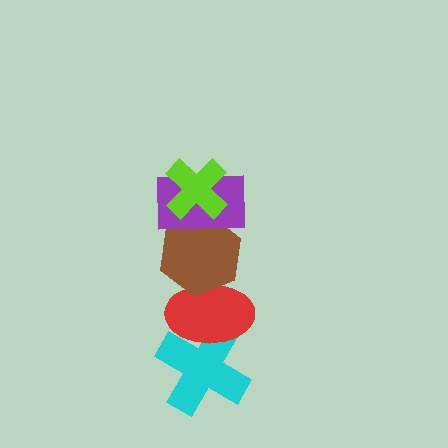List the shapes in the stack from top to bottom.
From top to bottom: the lime cross, the purple rectangle, the brown hexagon, the red ellipse, the cyan cross.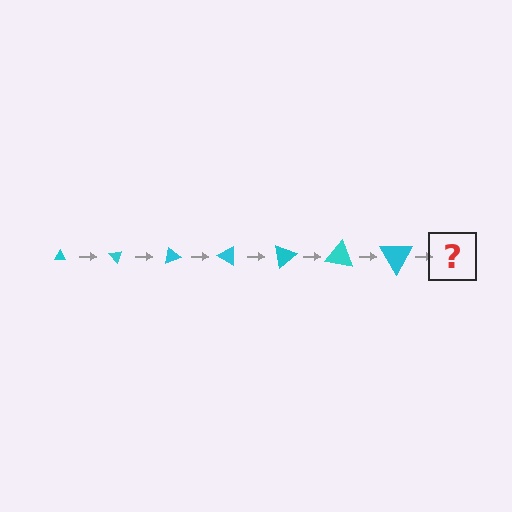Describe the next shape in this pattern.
It should be a triangle, larger than the previous one and rotated 350 degrees from the start.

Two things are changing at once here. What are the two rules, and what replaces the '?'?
The two rules are that the triangle grows larger each step and it rotates 50 degrees each step. The '?' should be a triangle, larger than the previous one and rotated 350 degrees from the start.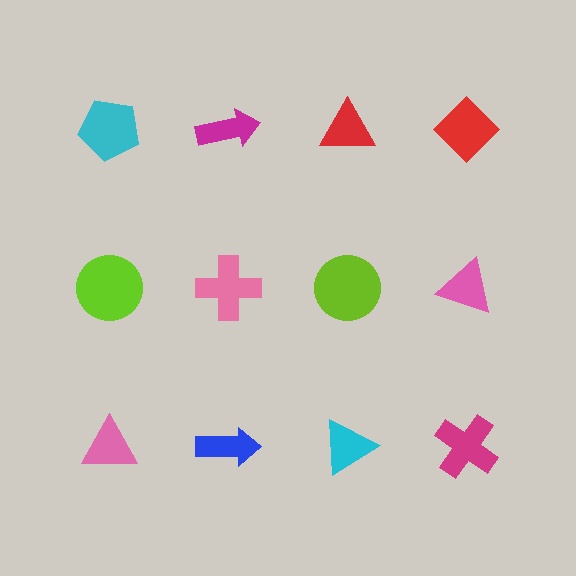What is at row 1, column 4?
A red diamond.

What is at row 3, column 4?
A magenta cross.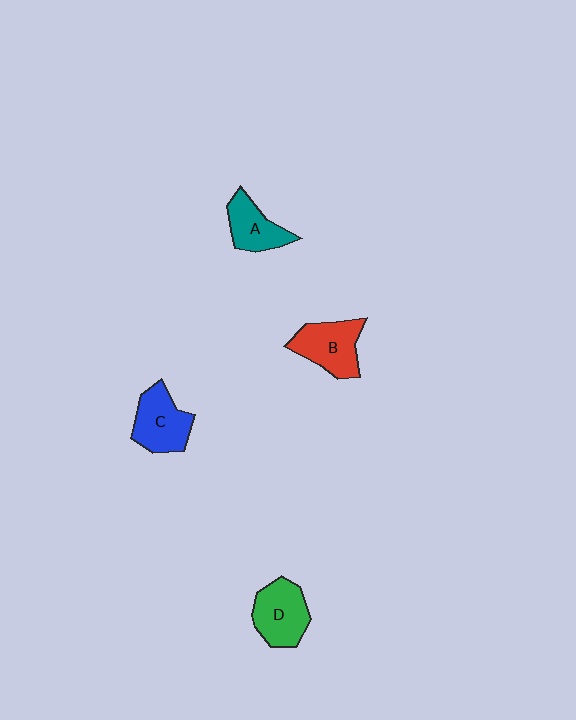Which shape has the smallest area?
Shape A (teal).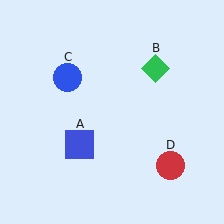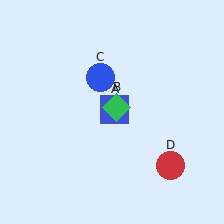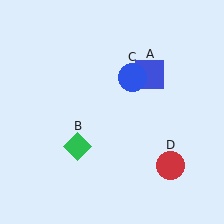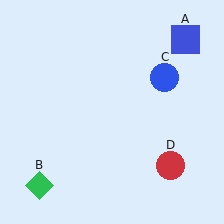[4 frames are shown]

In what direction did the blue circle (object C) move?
The blue circle (object C) moved right.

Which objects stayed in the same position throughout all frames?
Red circle (object D) remained stationary.